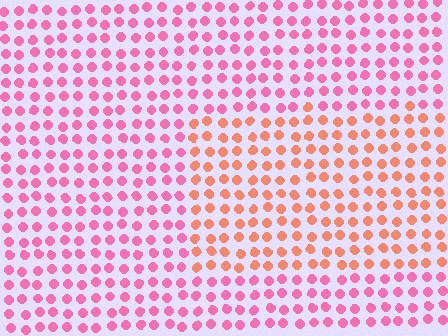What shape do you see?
I see a rectangle.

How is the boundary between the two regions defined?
The boundary is defined purely by a slight shift in hue (about 43 degrees). Spacing, size, and orientation are identical on both sides.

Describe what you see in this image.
The image is filled with small pink elements in a uniform arrangement. A rectangle-shaped region is visible where the elements are tinted to a slightly different hue, forming a subtle color boundary.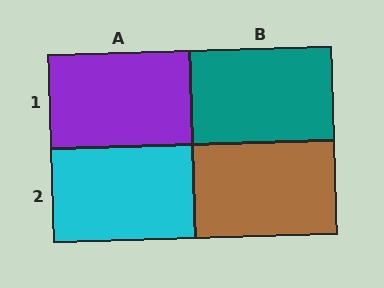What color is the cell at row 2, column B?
Brown.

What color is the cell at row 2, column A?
Cyan.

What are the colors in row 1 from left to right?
Purple, teal.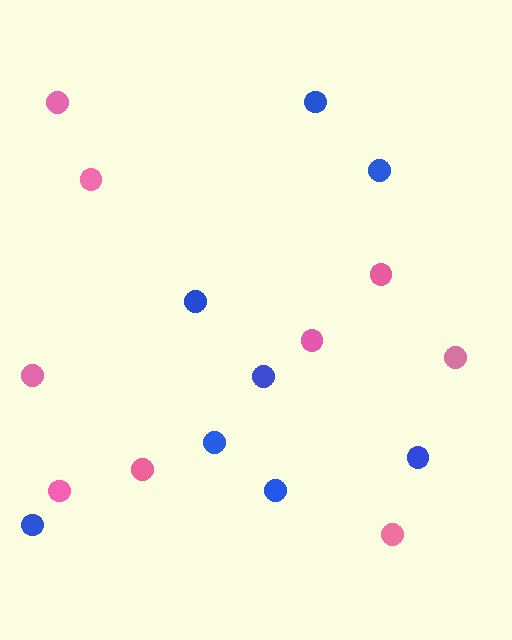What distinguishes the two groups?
There are 2 groups: one group of pink circles (9) and one group of blue circles (8).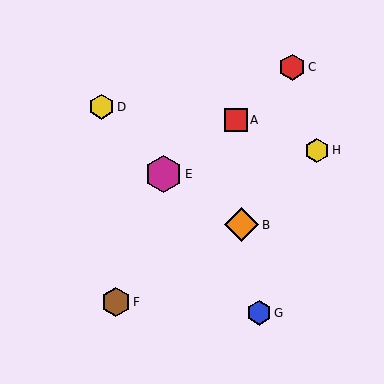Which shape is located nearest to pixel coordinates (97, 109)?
The yellow hexagon (labeled D) at (101, 107) is nearest to that location.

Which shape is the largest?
The magenta hexagon (labeled E) is the largest.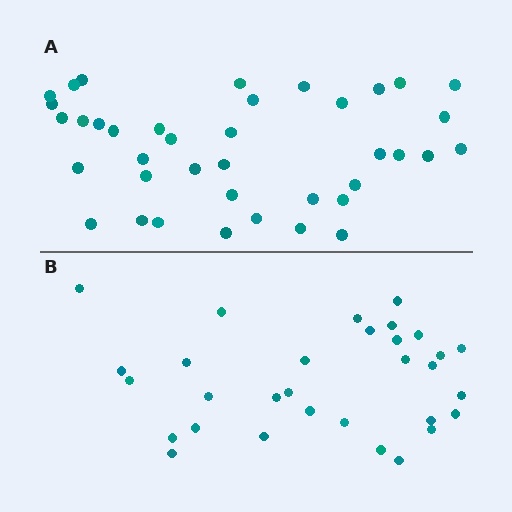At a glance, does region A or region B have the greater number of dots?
Region A (the top region) has more dots.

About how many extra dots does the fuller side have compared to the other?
Region A has roughly 8 or so more dots than region B.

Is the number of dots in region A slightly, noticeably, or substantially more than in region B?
Region A has noticeably more, but not dramatically so. The ratio is roughly 1.3 to 1.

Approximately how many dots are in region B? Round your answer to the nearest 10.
About 30 dots. (The exact count is 31, which rounds to 30.)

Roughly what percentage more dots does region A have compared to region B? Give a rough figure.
About 25% more.